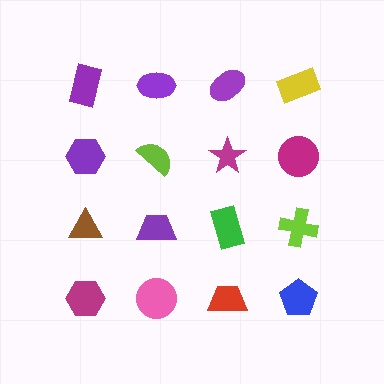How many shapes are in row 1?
4 shapes.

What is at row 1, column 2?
A purple ellipse.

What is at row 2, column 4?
A magenta circle.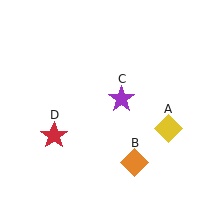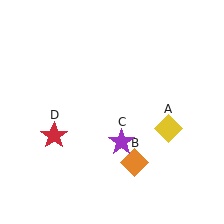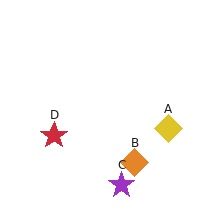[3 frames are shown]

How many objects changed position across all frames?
1 object changed position: purple star (object C).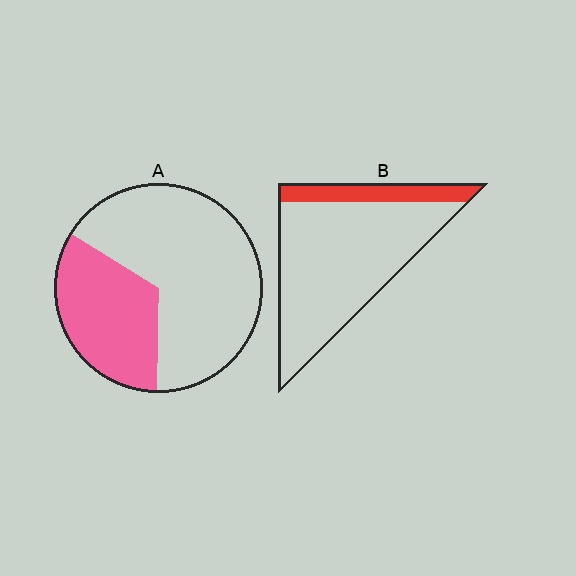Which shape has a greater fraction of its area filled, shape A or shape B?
Shape A.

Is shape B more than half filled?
No.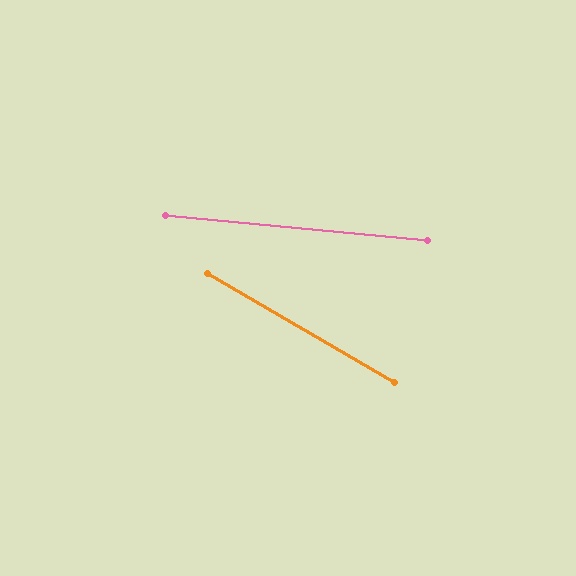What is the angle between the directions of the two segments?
Approximately 25 degrees.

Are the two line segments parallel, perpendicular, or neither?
Neither parallel nor perpendicular — they differ by about 25°.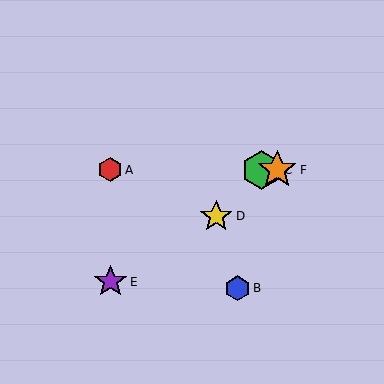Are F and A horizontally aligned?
Yes, both are at y≈170.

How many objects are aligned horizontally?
3 objects (A, C, F) are aligned horizontally.